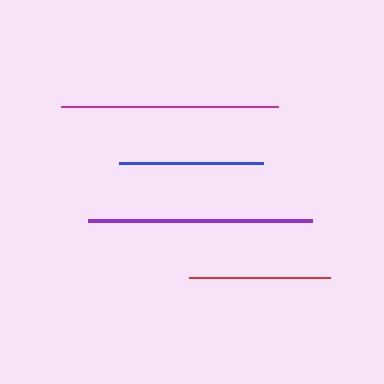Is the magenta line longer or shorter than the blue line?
The magenta line is longer than the blue line.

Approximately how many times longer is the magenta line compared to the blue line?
The magenta line is approximately 1.5 times the length of the blue line.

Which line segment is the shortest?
The red line is the shortest at approximately 141 pixels.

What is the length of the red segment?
The red segment is approximately 141 pixels long.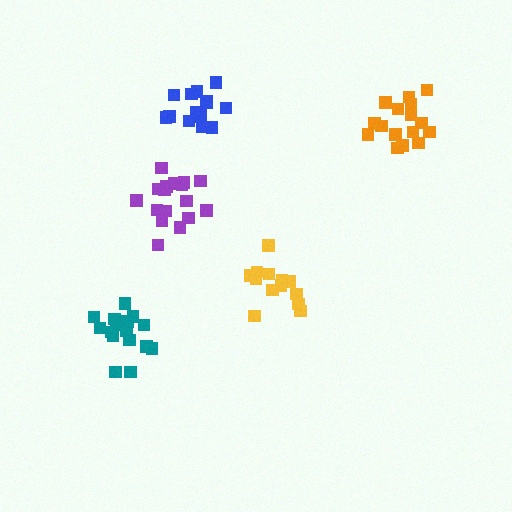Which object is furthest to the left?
The teal cluster is leftmost.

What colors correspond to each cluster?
The clusters are colored: blue, orange, teal, yellow, purple.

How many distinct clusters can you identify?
There are 5 distinct clusters.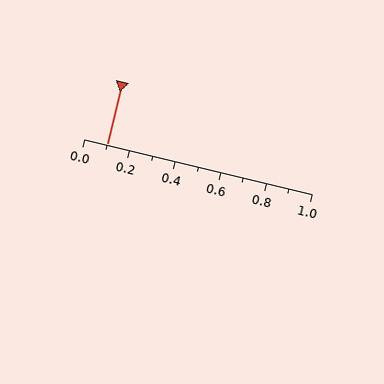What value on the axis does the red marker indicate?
The marker indicates approximately 0.1.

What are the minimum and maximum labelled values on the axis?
The axis runs from 0.0 to 1.0.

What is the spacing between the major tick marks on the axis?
The major ticks are spaced 0.2 apart.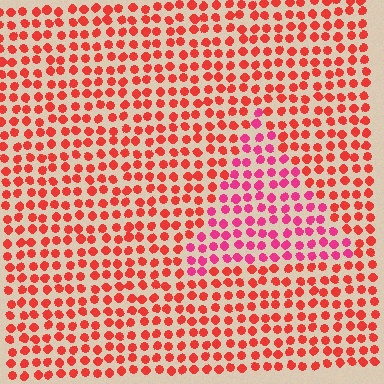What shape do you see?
I see a triangle.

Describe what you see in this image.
The image is filled with small red elements in a uniform arrangement. A triangle-shaped region is visible where the elements are tinted to a slightly different hue, forming a subtle color boundary.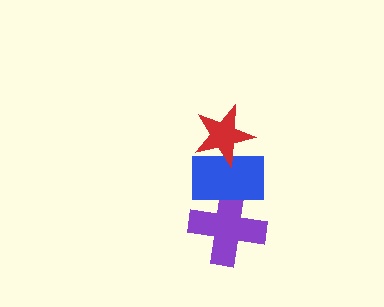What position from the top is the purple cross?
The purple cross is 3rd from the top.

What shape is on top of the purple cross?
The blue rectangle is on top of the purple cross.